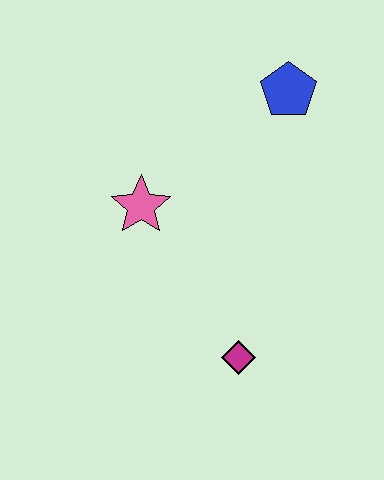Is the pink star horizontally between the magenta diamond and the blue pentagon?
No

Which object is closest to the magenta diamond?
The pink star is closest to the magenta diamond.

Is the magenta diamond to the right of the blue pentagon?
No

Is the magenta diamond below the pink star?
Yes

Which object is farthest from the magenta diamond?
The blue pentagon is farthest from the magenta diamond.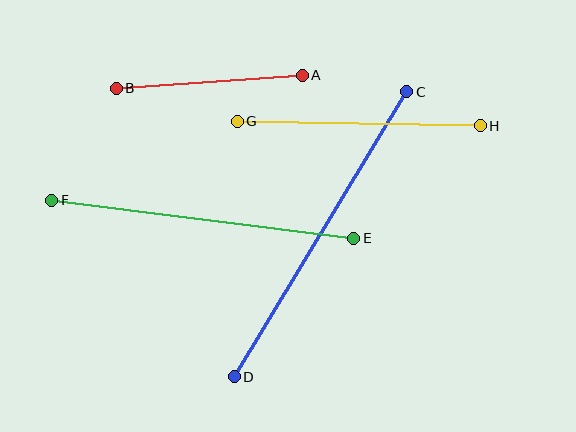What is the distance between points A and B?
The distance is approximately 187 pixels.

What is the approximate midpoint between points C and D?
The midpoint is at approximately (321, 234) pixels.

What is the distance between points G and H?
The distance is approximately 243 pixels.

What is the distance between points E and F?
The distance is approximately 304 pixels.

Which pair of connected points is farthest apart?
Points C and D are farthest apart.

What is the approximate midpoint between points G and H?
The midpoint is at approximately (359, 124) pixels.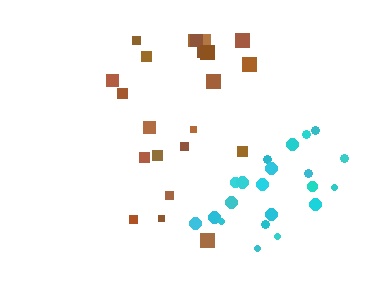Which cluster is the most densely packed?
Cyan.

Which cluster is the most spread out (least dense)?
Brown.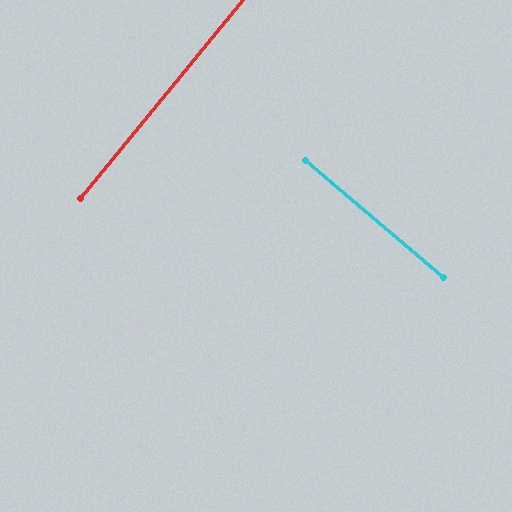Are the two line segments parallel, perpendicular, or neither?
Perpendicular — they meet at approximately 89°.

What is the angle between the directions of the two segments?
Approximately 89 degrees.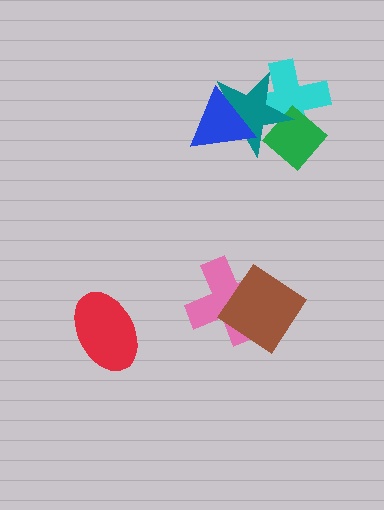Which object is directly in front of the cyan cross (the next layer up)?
The green diamond is directly in front of the cyan cross.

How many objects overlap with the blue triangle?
1 object overlaps with the blue triangle.